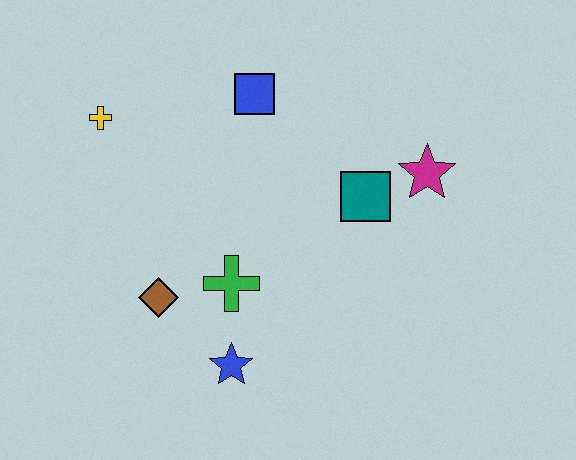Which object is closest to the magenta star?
The teal square is closest to the magenta star.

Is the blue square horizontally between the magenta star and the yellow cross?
Yes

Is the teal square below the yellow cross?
Yes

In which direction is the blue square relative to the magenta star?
The blue square is to the left of the magenta star.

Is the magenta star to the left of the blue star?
No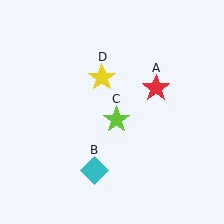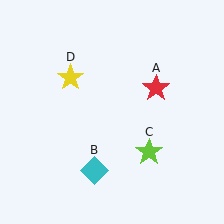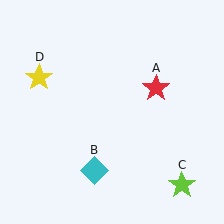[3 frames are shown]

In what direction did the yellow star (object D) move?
The yellow star (object D) moved left.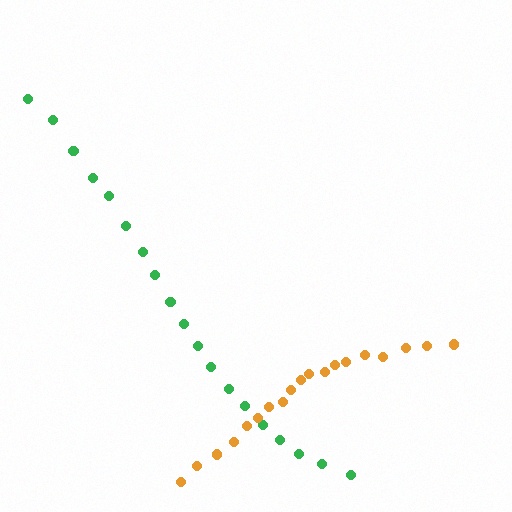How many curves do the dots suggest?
There are 2 distinct paths.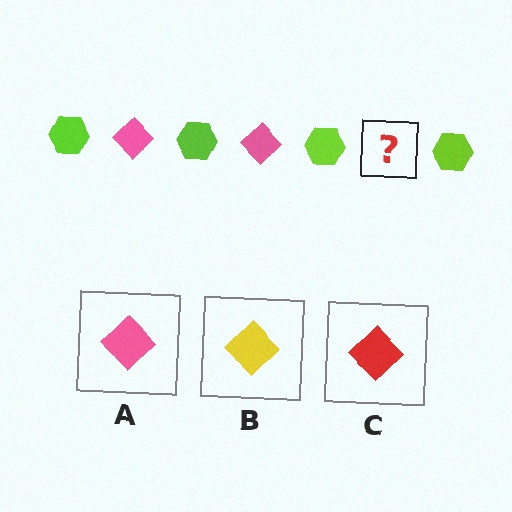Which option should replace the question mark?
Option A.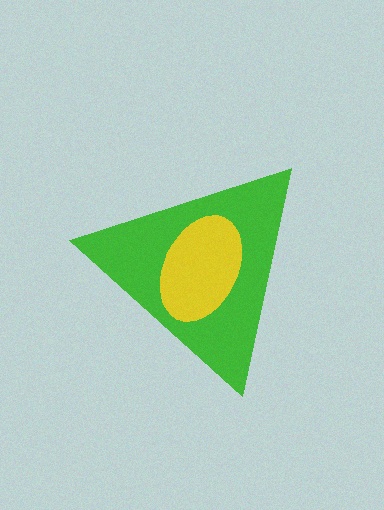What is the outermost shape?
The green triangle.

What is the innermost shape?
The yellow ellipse.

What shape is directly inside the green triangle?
The yellow ellipse.